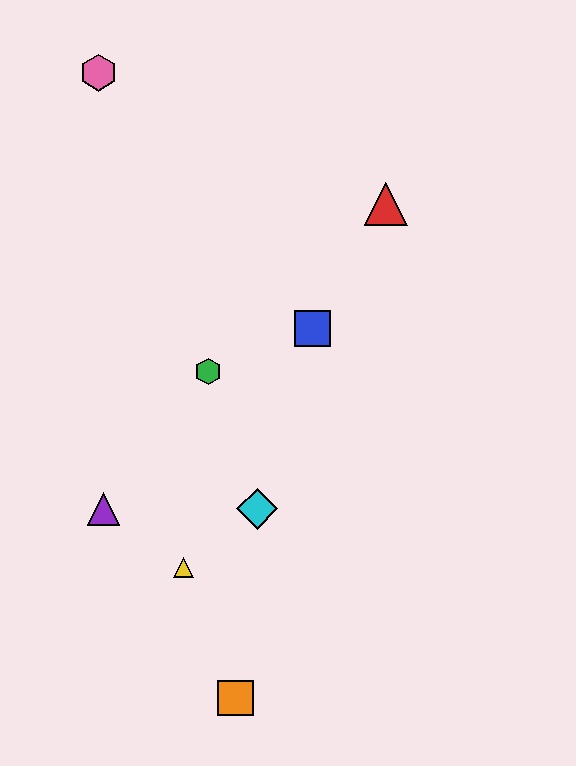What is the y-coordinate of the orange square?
The orange square is at y≈698.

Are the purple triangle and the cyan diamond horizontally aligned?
Yes, both are at y≈509.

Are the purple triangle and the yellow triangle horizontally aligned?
No, the purple triangle is at y≈509 and the yellow triangle is at y≈568.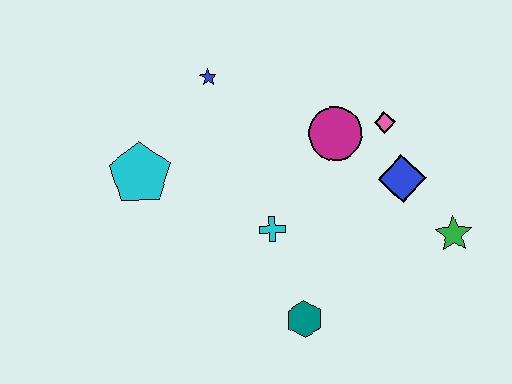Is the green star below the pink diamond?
Yes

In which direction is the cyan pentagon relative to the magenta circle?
The cyan pentagon is to the left of the magenta circle.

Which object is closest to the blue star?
The cyan pentagon is closest to the blue star.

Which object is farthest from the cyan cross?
The green star is farthest from the cyan cross.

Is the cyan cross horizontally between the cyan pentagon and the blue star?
No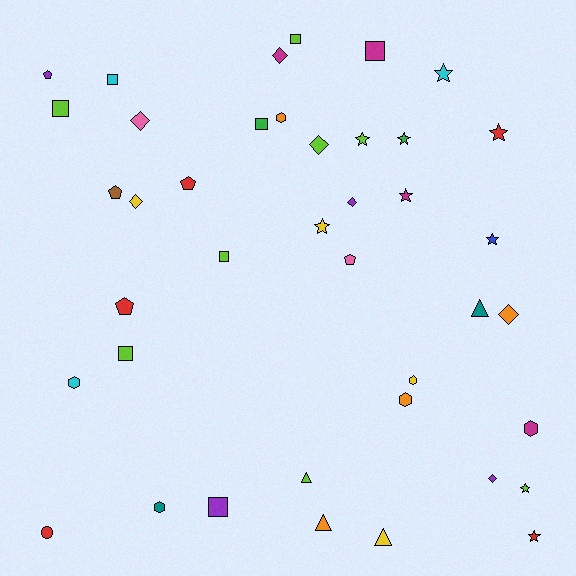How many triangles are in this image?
There are 4 triangles.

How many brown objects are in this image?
There is 1 brown object.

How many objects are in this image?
There are 40 objects.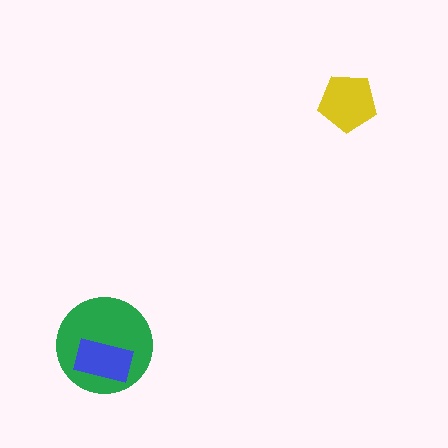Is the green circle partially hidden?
Yes, it is partially covered by another shape.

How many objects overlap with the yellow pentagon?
0 objects overlap with the yellow pentagon.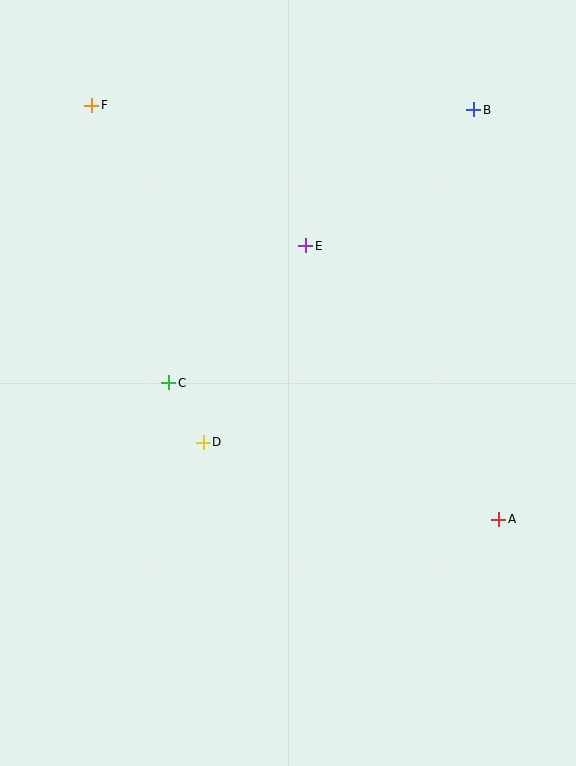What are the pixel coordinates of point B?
Point B is at (474, 110).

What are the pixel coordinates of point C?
Point C is at (169, 383).